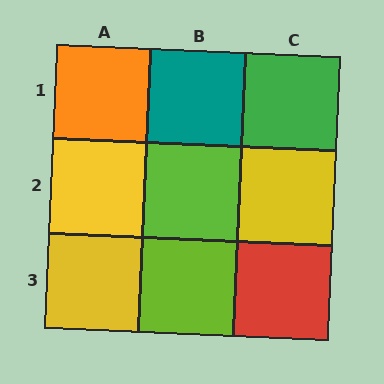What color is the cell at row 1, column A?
Orange.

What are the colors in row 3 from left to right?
Yellow, lime, red.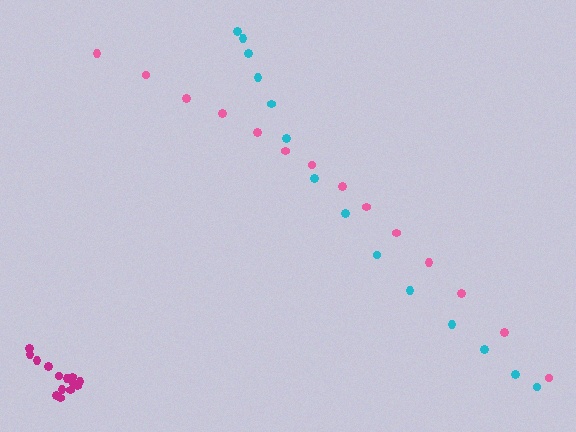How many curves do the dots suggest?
There are 3 distinct paths.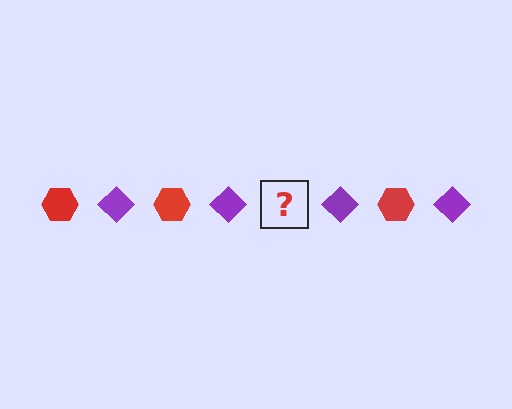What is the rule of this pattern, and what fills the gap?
The rule is that the pattern alternates between red hexagon and purple diamond. The gap should be filled with a red hexagon.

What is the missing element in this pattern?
The missing element is a red hexagon.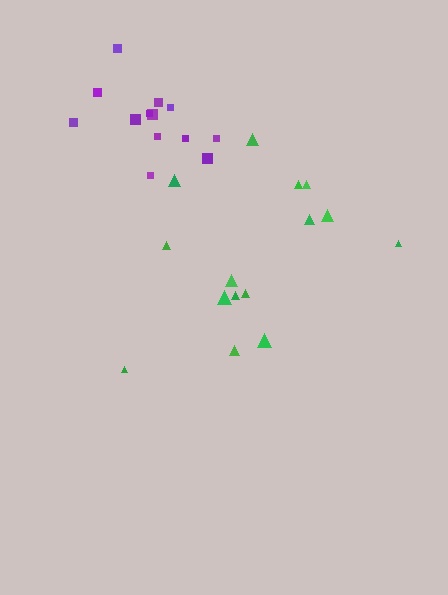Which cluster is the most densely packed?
Purple.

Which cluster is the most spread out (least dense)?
Green.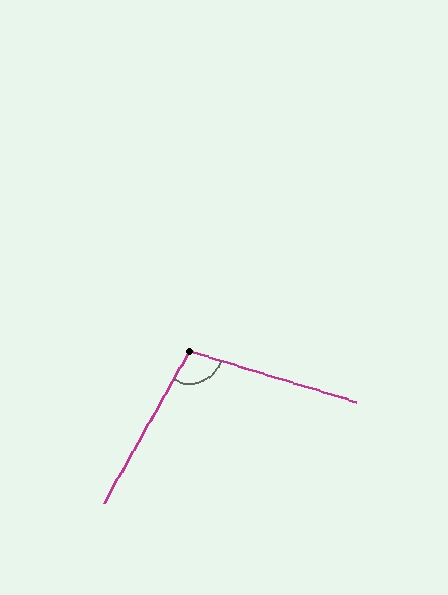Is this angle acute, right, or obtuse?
It is obtuse.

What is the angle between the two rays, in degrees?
Approximately 103 degrees.